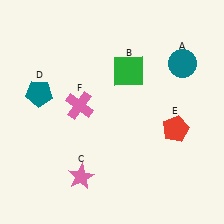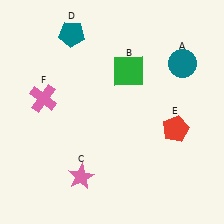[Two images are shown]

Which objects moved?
The objects that moved are: the teal pentagon (D), the pink cross (F).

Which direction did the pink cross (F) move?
The pink cross (F) moved left.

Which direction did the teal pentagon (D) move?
The teal pentagon (D) moved up.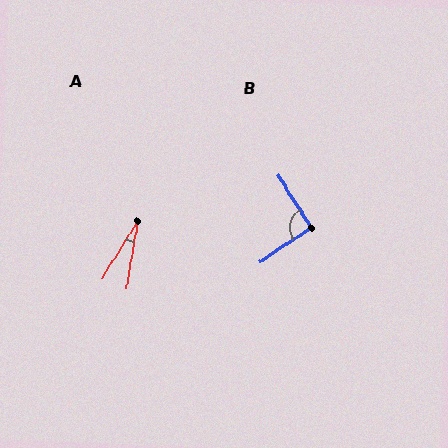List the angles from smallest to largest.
A (23°), B (91°).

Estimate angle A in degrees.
Approximately 23 degrees.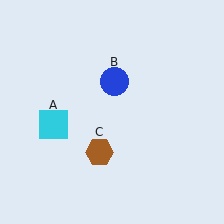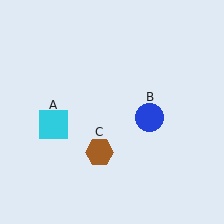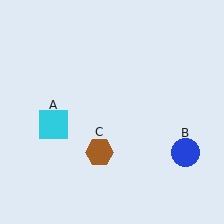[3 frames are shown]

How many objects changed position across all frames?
1 object changed position: blue circle (object B).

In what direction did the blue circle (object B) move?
The blue circle (object B) moved down and to the right.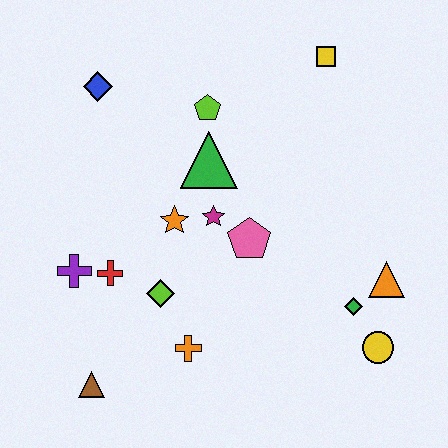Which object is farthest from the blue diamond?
The yellow circle is farthest from the blue diamond.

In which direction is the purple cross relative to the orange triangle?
The purple cross is to the left of the orange triangle.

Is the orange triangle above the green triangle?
No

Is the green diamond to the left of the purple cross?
No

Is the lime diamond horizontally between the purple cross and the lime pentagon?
Yes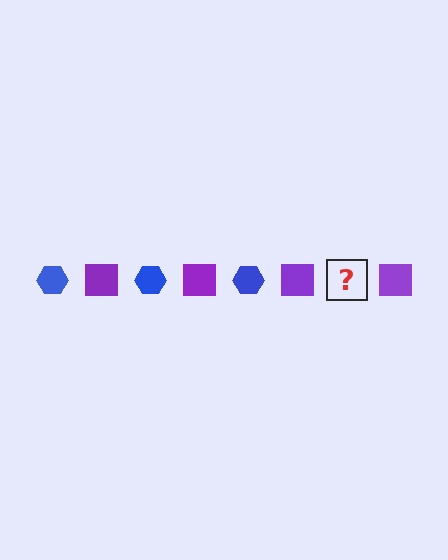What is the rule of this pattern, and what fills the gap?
The rule is that the pattern alternates between blue hexagon and purple square. The gap should be filled with a blue hexagon.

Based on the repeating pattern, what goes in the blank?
The blank should be a blue hexagon.